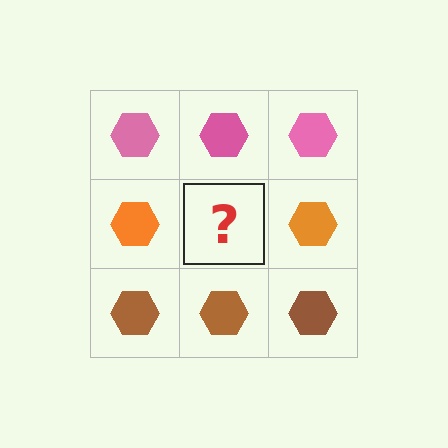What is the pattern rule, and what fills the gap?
The rule is that each row has a consistent color. The gap should be filled with an orange hexagon.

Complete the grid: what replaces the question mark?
The question mark should be replaced with an orange hexagon.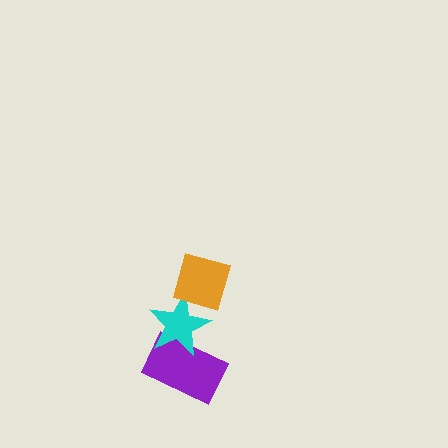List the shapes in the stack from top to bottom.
From top to bottom: the orange diamond, the cyan star, the purple rectangle.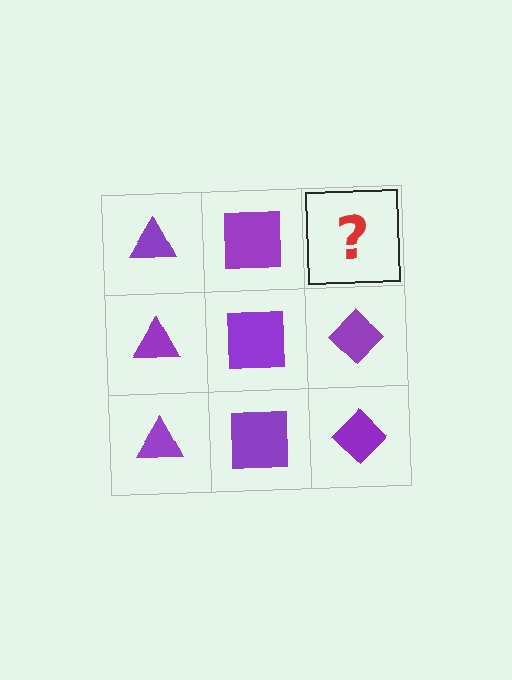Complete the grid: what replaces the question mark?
The question mark should be replaced with a purple diamond.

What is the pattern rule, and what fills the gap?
The rule is that each column has a consistent shape. The gap should be filled with a purple diamond.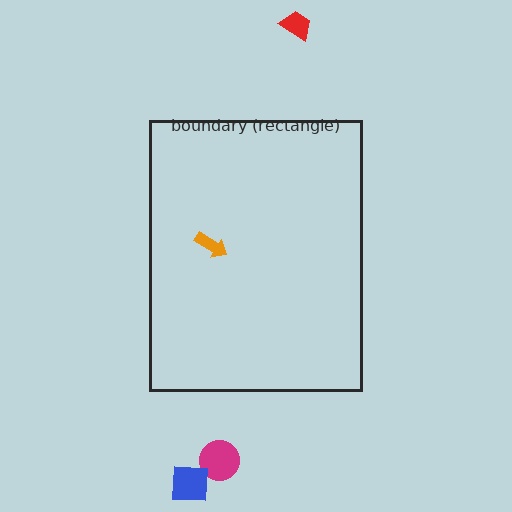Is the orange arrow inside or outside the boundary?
Inside.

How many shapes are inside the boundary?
1 inside, 3 outside.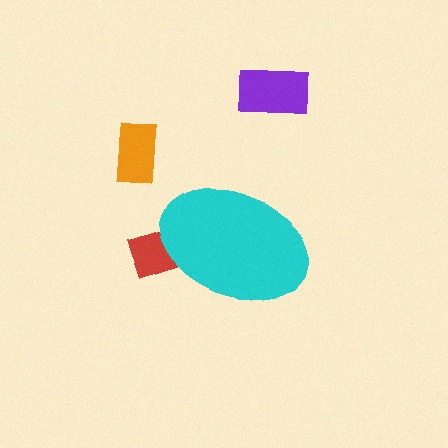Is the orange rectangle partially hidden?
No, the orange rectangle is fully visible.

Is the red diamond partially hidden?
Yes, the red diamond is partially hidden behind the cyan ellipse.